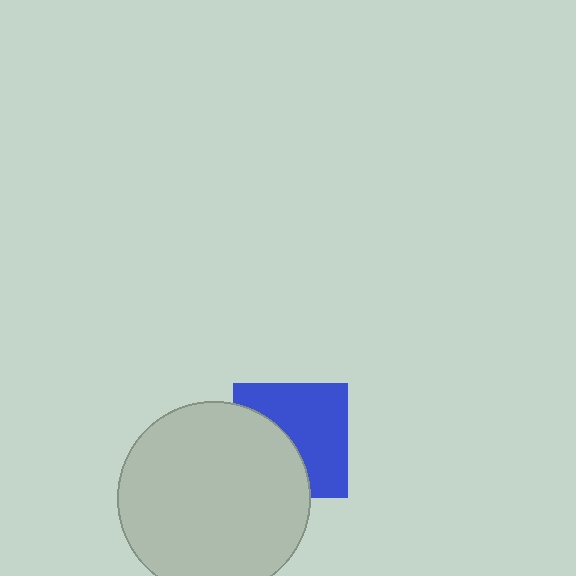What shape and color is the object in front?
The object in front is a light gray circle.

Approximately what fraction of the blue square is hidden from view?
Roughly 42% of the blue square is hidden behind the light gray circle.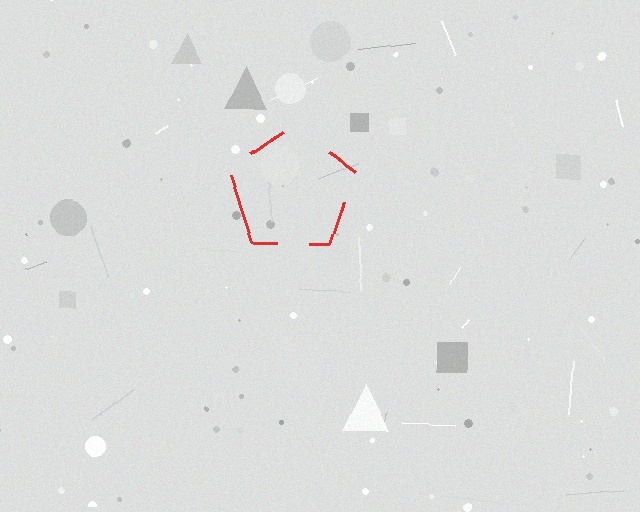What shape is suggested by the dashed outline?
The dashed outline suggests a pentagon.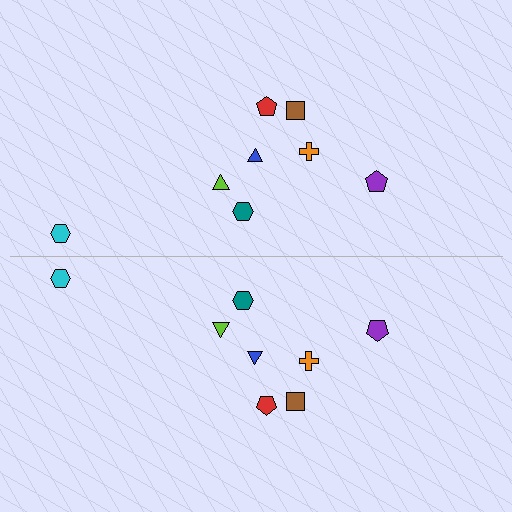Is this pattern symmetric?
Yes, this pattern has bilateral (reflection) symmetry.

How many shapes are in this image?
There are 16 shapes in this image.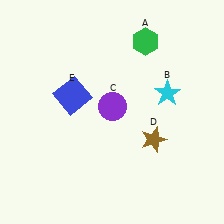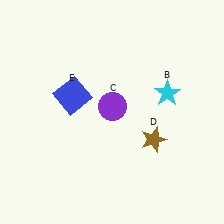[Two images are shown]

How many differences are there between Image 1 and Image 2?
There is 1 difference between the two images.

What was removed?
The green hexagon (A) was removed in Image 2.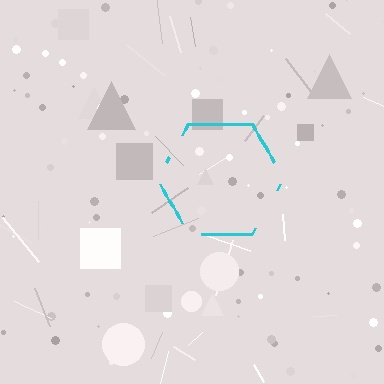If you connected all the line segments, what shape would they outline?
They would outline a hexagon.